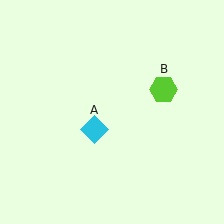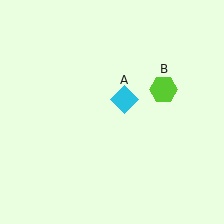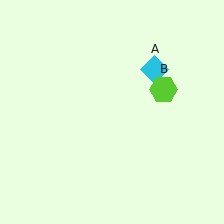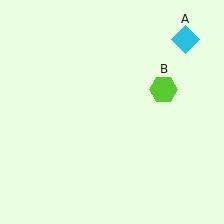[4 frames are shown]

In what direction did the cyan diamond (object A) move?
The cyan diamond (object A) moved up and to the right.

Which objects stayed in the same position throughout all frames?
Lime hexagon (object B) remained stationary.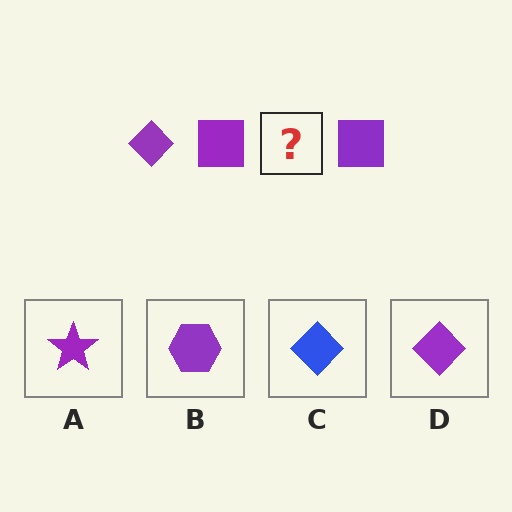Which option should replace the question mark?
Option D.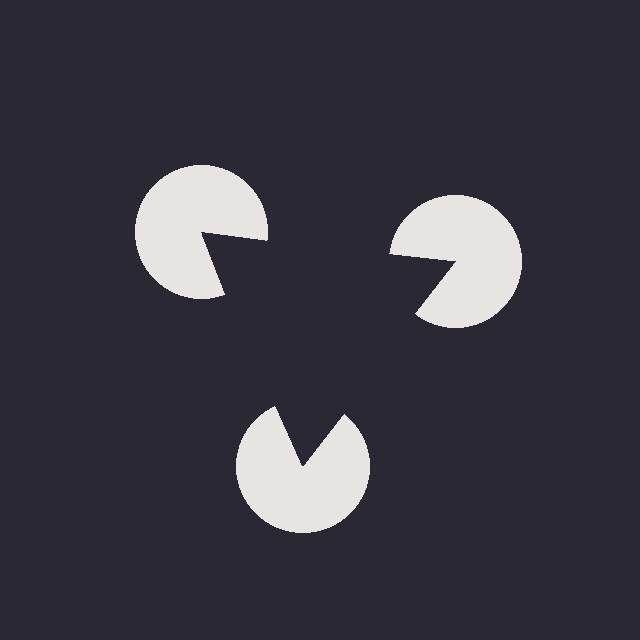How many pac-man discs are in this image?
There are 3 — one at each vertex of the illusory triangle.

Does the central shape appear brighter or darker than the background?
It typically appears slightly darker than the background, even though no actual brightness change is drawn.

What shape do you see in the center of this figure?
An illusory triangle — its edges are inferred from the aligned wedge cuts in the pac-man discs, not physically drawn.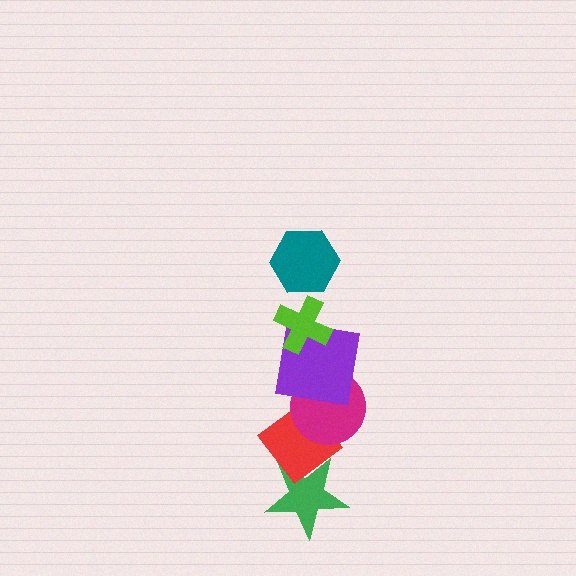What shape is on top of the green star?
The red diamond is on top of the green star.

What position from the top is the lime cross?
The lime cross is 2nd from the top.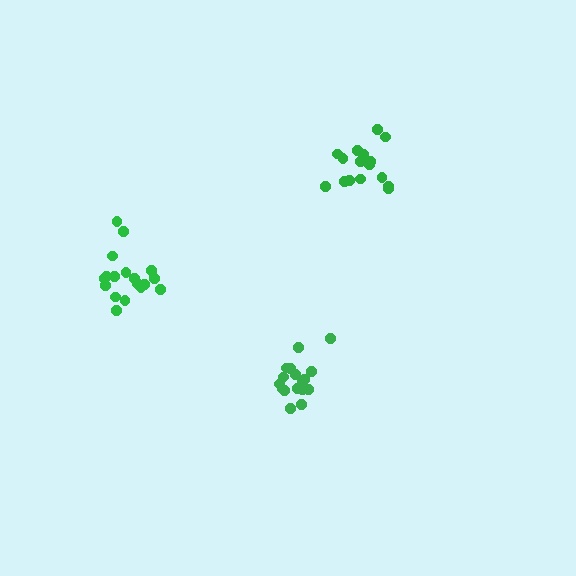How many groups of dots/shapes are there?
There are 3 groups.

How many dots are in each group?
Group 1: 16 dots, Group 2: 17 dots, Group 3: 18 dots (51 total).